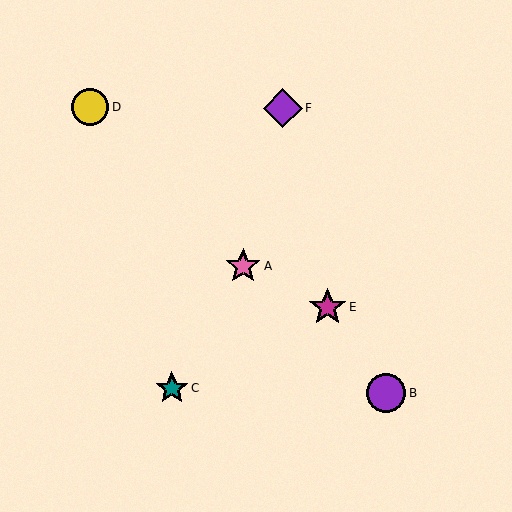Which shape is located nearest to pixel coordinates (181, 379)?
The teal star (labeled C) at (172, 388) is nearest to that location.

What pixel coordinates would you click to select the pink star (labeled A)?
Click at (243, 266) to select the pink star A.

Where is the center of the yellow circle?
The center of the yellow circle is at (90, 107).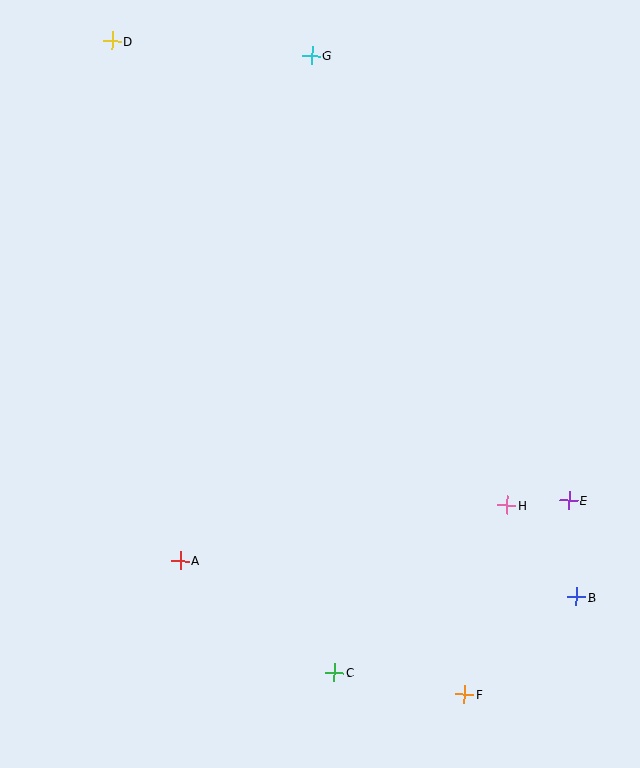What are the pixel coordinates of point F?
Point F is at (464, 694).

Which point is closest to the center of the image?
Point H at (507, 505) is closest to the center.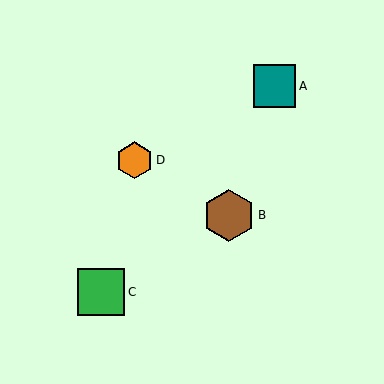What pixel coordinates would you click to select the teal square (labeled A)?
Click at (275, 86) to select the teal square A.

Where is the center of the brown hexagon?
The center of the brown hexagon is at (229, 215).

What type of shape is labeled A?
Shape A is a teal square.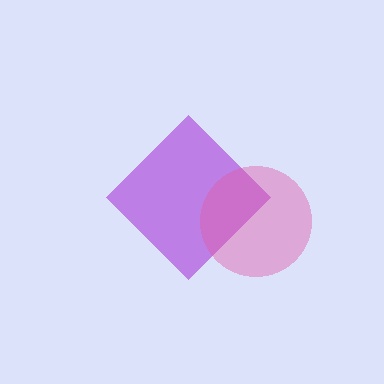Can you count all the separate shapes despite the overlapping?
Yes, there are 2 separate shapes.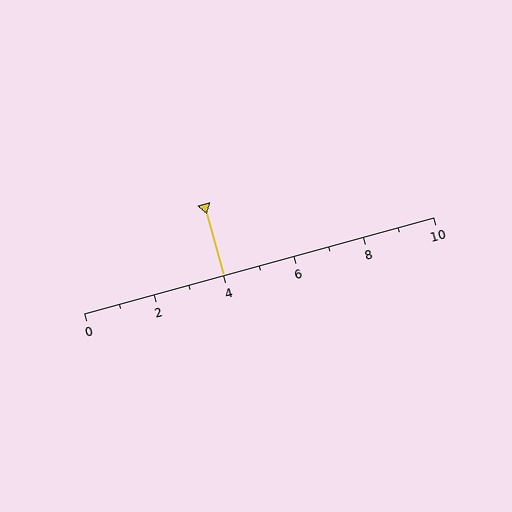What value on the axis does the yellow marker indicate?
The marker indicates approximately 4.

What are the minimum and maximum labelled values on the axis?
The axis runs from 0 to 10.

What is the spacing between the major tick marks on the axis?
The major ticks are spaced 2 apart.